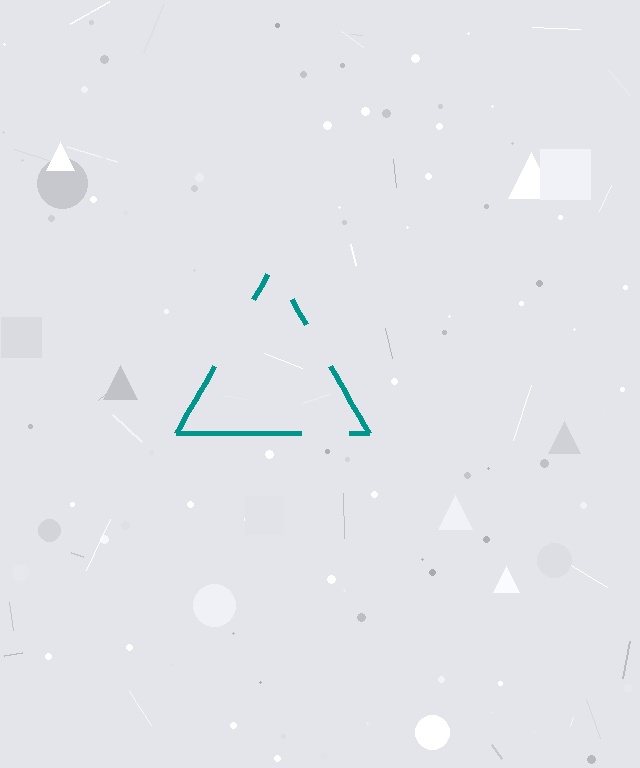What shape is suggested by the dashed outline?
The dashed outline suggests a triangle.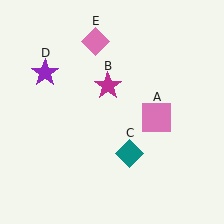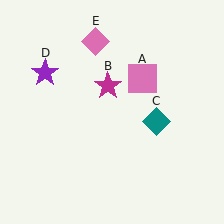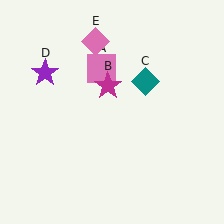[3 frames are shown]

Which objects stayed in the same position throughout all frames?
Magenta star (object B) and purple star (object D) and pink diamond (object E) remained stationary.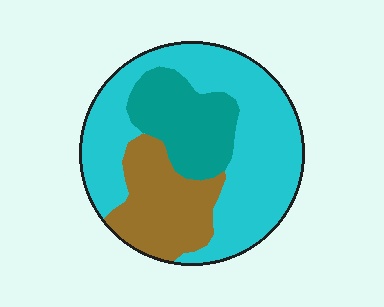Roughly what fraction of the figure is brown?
Brown covers around 25% of the figure.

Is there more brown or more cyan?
Cyan.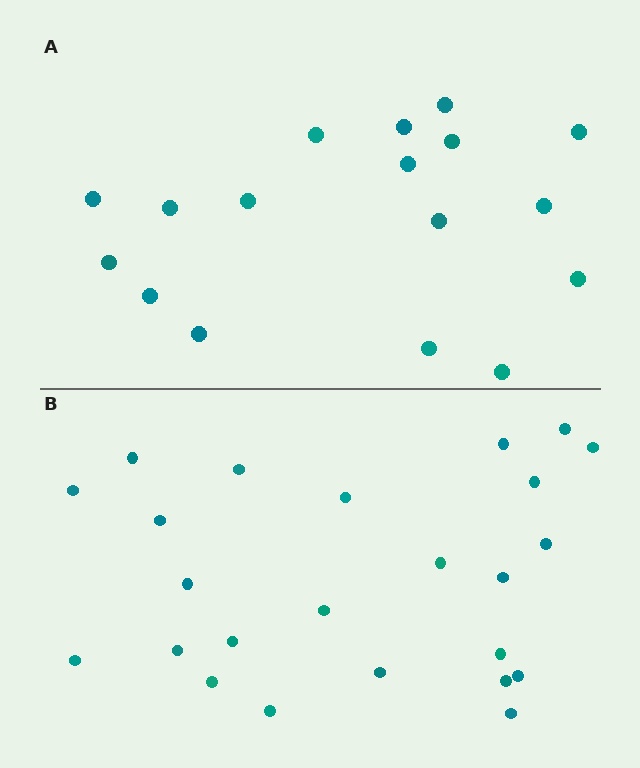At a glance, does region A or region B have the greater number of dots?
Region B (the bottom region) has more dots.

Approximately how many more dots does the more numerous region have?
Region B has roughly 8 or so more dots than region A.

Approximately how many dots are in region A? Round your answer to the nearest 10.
About 20 dots. (The exact count is 17, which rounds to 20.)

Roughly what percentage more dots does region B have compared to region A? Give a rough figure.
About 40% more.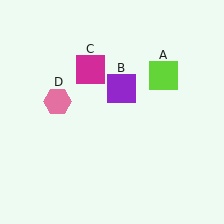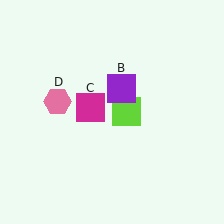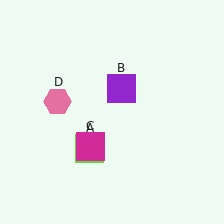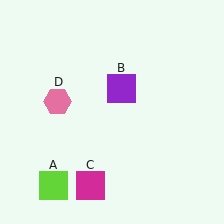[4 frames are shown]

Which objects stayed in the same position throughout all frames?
Purple square (object B) and pink hexagon (object D) remained stationary.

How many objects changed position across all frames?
2 objects changed position: lime square (object A), magenta square (object C).